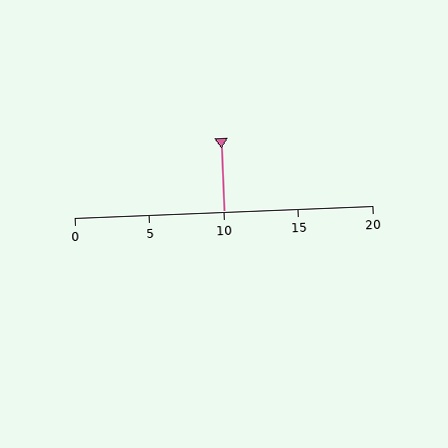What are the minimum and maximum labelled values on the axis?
The axis runs from 0 to 20.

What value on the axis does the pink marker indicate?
The marker indicates approximately 10.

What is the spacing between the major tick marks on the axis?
The major ticks are spaced 5 apart.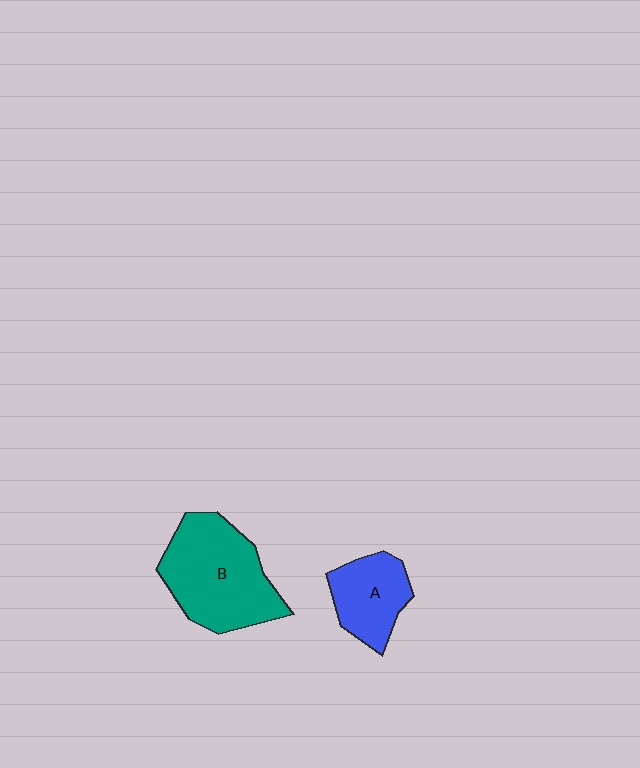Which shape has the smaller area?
Shape A (blue).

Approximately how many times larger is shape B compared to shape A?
Approximately 1.8 times.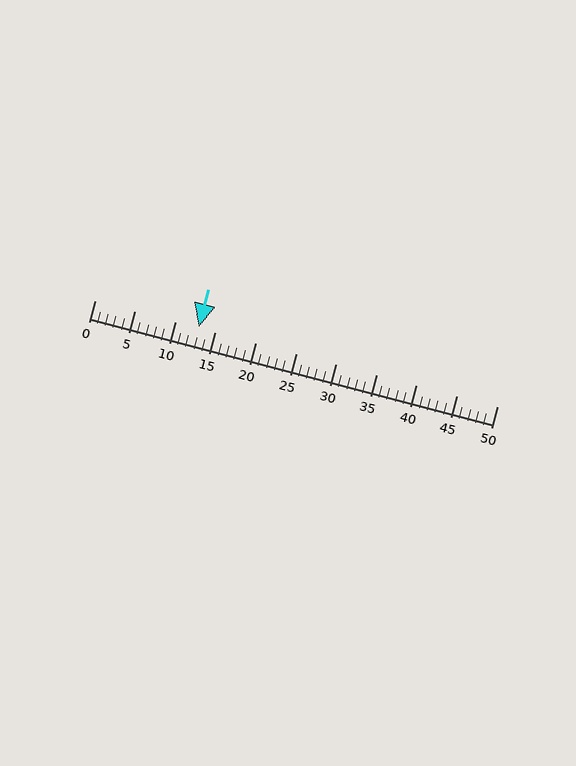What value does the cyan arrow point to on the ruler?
The cyan arrow points to approximately 13.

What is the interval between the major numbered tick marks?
The major tick marks are spaced 5 units apart.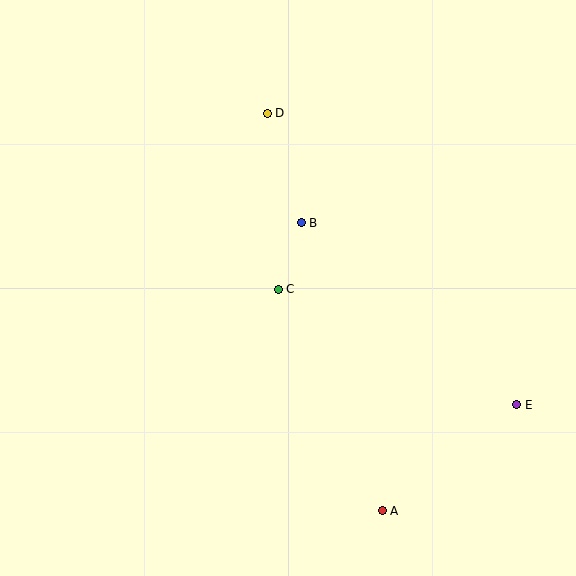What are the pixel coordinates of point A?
Point A is at (382, 511).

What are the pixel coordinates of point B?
Point B is at (301, 223).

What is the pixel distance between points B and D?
The distance between B and D is 115 pixels.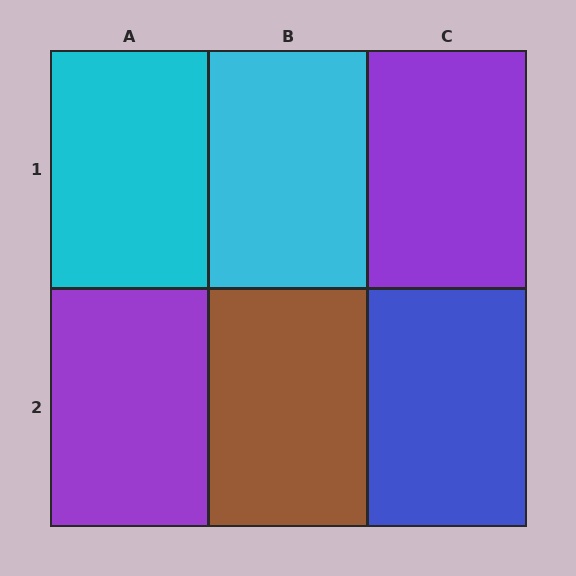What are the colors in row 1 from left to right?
Cyan, cyan, purple.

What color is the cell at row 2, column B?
Brown.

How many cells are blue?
1 cell is blue.